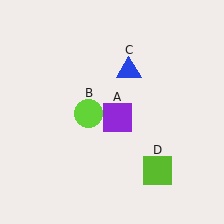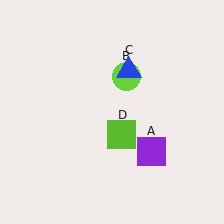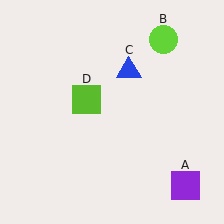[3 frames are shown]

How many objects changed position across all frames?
3 objects changed position: purple square (object A), lime circle (object B), lime square (object D).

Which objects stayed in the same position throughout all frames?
Blue triangle (object C) remained stationary.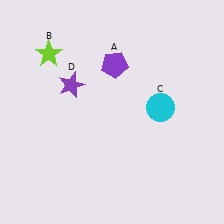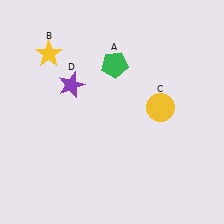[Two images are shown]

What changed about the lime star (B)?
In Image 1, B is lime. In Image 2, it changed to yellow.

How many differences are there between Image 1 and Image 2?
There are 3 differences between the two images.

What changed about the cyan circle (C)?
In Image 1, C is cyan. In Image 2, it changed to yellow.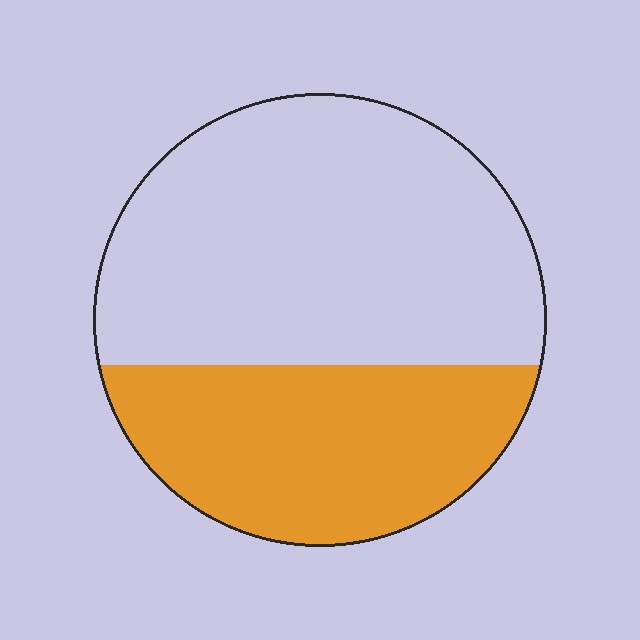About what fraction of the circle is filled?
About three eighths (3/8).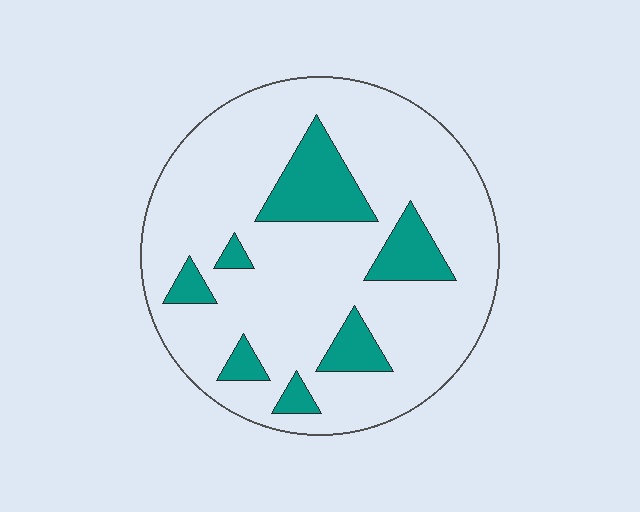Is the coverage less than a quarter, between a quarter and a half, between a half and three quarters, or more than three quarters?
Less than a quarter.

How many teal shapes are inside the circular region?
7.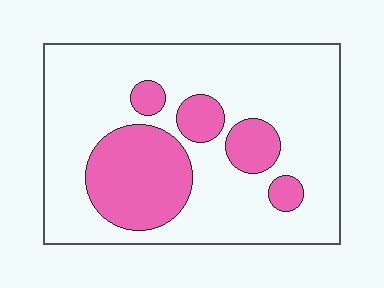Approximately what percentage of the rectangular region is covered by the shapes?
Approximately 25%.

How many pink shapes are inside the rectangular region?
5.